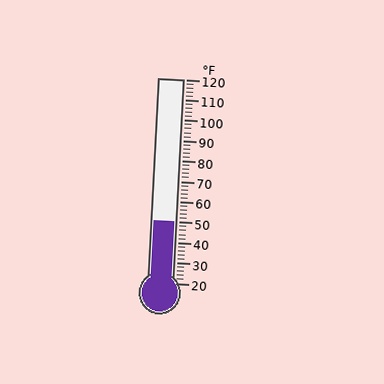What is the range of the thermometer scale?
The thermometer scale ranges from 20°F to 120°F.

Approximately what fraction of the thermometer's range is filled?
The thermometer is filled to approximately 30% of its range.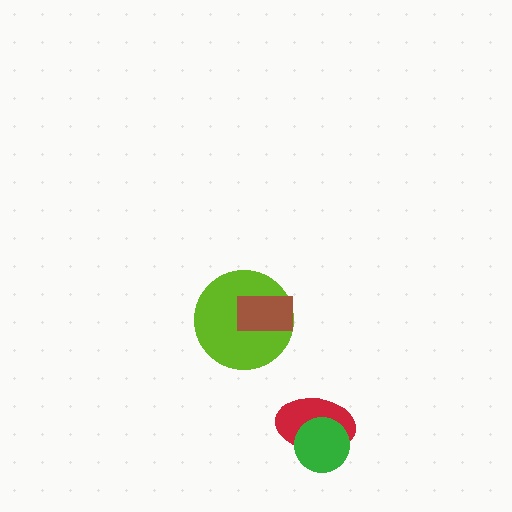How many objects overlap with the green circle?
1 object overlaps with the green circle.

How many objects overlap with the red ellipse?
1 object overlaps with the red ellipse.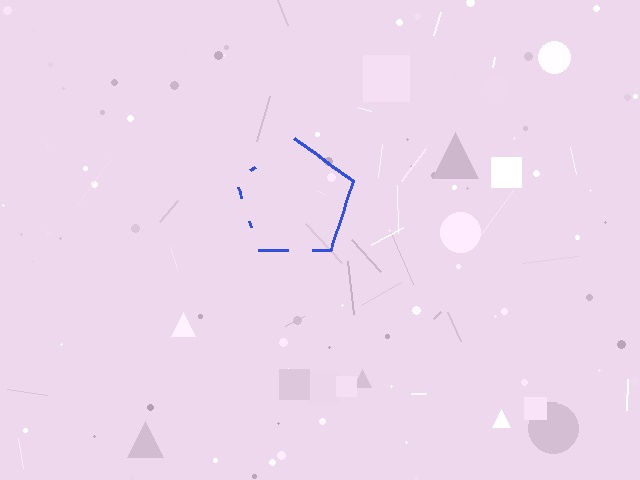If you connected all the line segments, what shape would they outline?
They would outline a pentagon.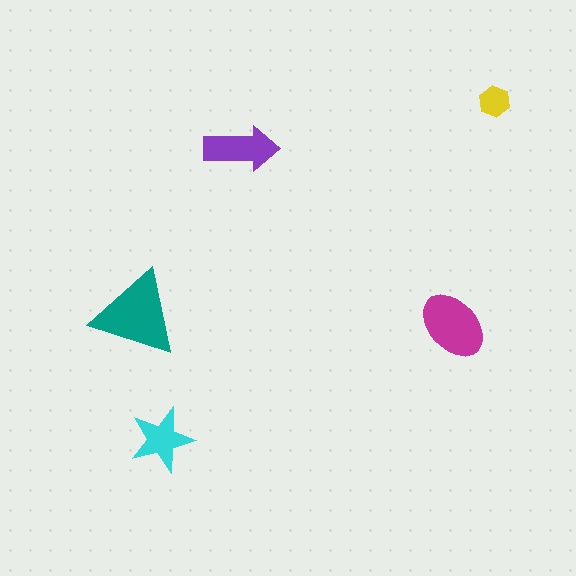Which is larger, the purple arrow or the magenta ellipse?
The magenta ellipse.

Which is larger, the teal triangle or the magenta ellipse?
The teal triangle.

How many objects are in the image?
There are 5 objects in the image.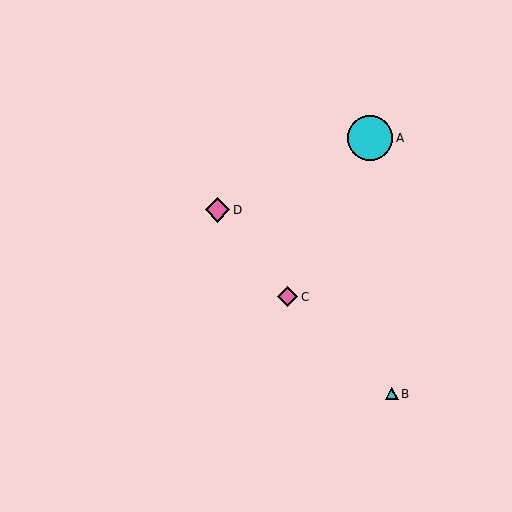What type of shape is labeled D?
Shape D is a pink diamond.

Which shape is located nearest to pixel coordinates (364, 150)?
The cyan circle (labeled A) at (370, 138) is nearest to that location.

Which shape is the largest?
The cyan circle (labeled A) is the largest.